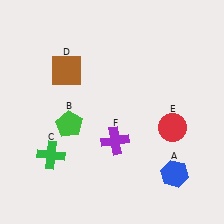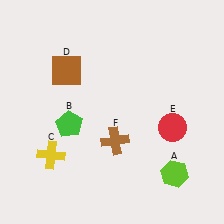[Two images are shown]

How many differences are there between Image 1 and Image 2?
There are 3 differences between the two images.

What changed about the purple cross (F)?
In Image 1, F is purple. In Image 2, it changed to brown.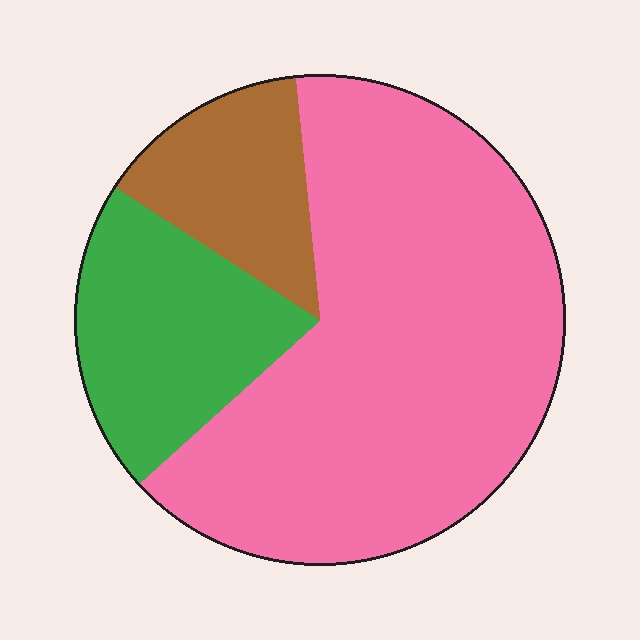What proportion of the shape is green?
Green takes up about one fifth (1/5) of the shape.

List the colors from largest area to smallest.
From largest to smallest: pink, green, brown.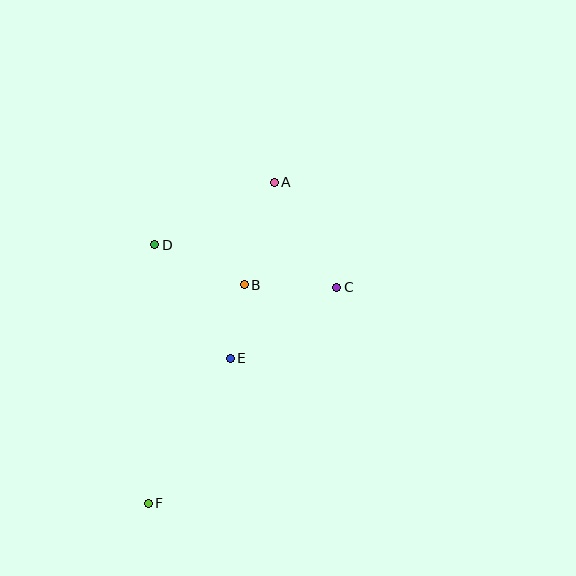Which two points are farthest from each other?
Points A and F are farthest from each other.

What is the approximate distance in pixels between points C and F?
The distance between C and F is approximately 287 pixels.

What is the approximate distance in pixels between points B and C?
The distance between B and C is approximately 92 pixels.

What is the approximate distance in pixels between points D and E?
The distance between D and E is approximately 136 pixels.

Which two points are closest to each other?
Points B and E are closest to each other.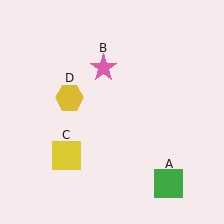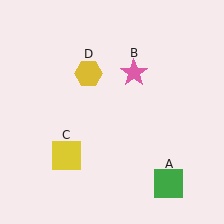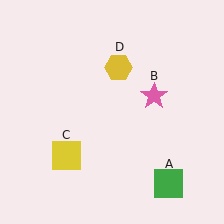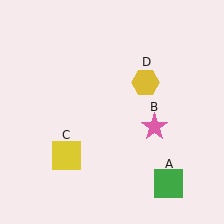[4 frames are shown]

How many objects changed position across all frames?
2 objects changed position: pink star (object B), yellow hexagon (object D).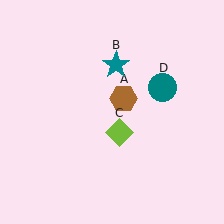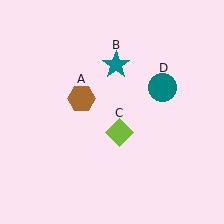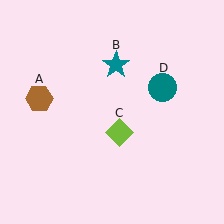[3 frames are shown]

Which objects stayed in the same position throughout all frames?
Teal star (object B) and lime diamond (object C) and teal circle (object D) remained stationary.